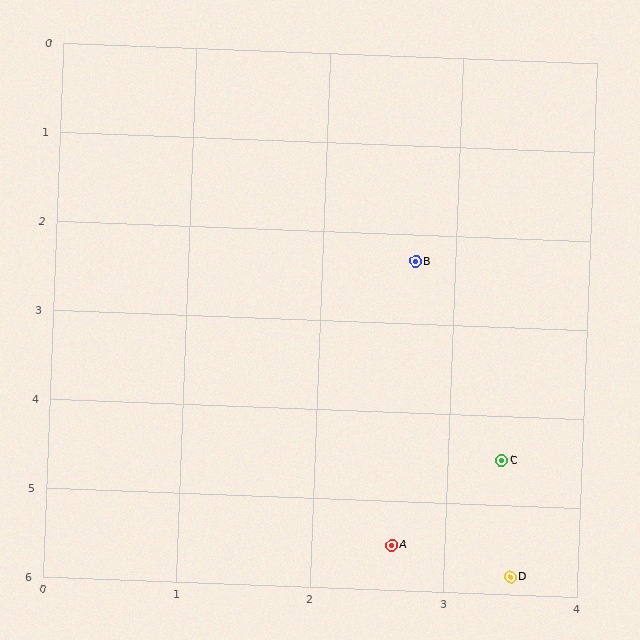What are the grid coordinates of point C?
Point C is at approximately (3.4, 4.5).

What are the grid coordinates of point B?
Point B is at approximately (2.7, 2.3).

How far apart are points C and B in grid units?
Points C and B are about 2.3 grid units apart.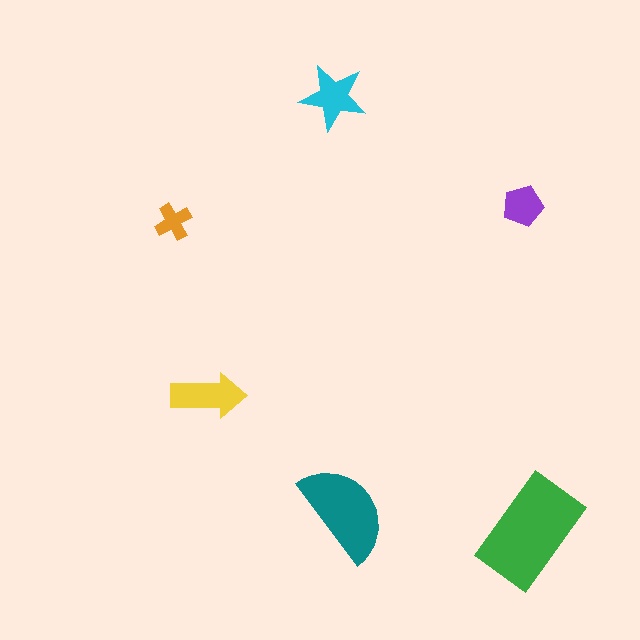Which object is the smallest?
The orange cross.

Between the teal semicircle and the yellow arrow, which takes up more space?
The teal semicircle.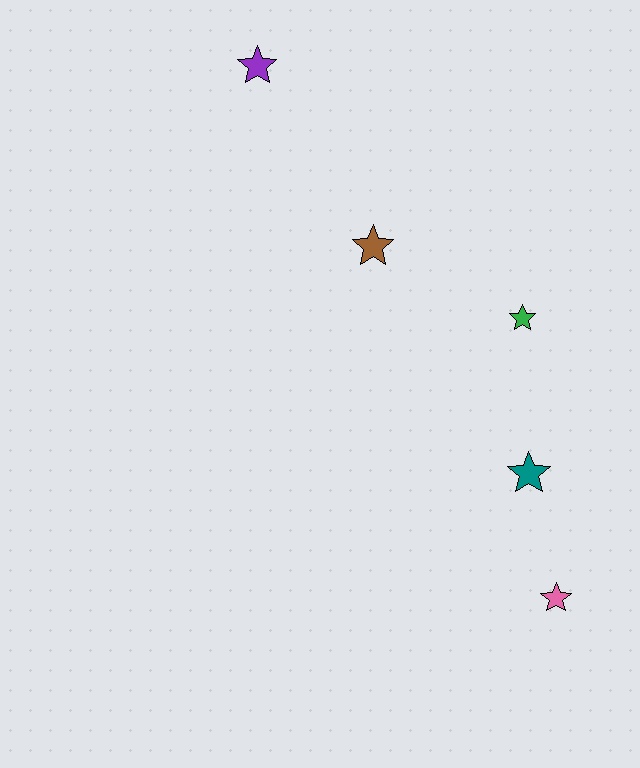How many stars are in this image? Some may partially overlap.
There are 5 stars.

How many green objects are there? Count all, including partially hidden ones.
There is 1 green object.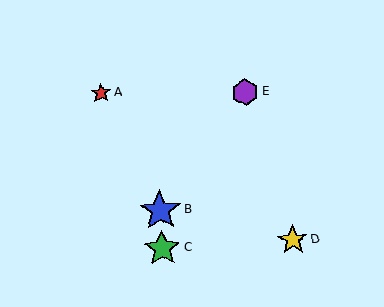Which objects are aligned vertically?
Objects B, C are aligned vertically.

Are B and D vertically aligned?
No, B is at x≈160 and D is at x≈293.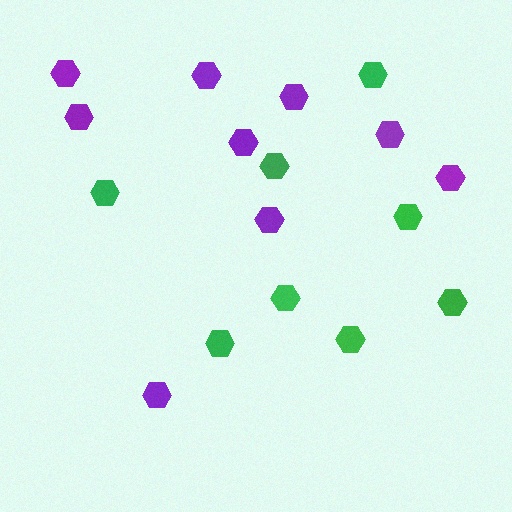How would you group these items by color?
There are 2 groups: one group of purple hexagons (9) and one group of green hexagons (8).